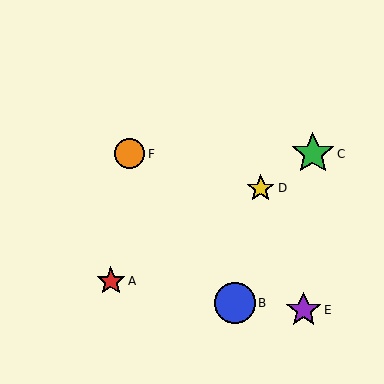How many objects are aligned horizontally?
2 objects (C, F) are aligned horizontally.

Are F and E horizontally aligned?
No, F is at y≈154 and E is at y≈310.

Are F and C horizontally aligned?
Yes, both are at y≈154.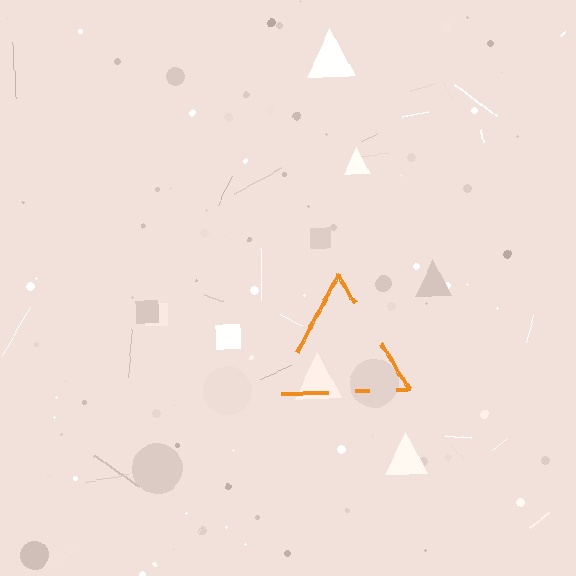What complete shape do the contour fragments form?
The contour fragments form a triangle.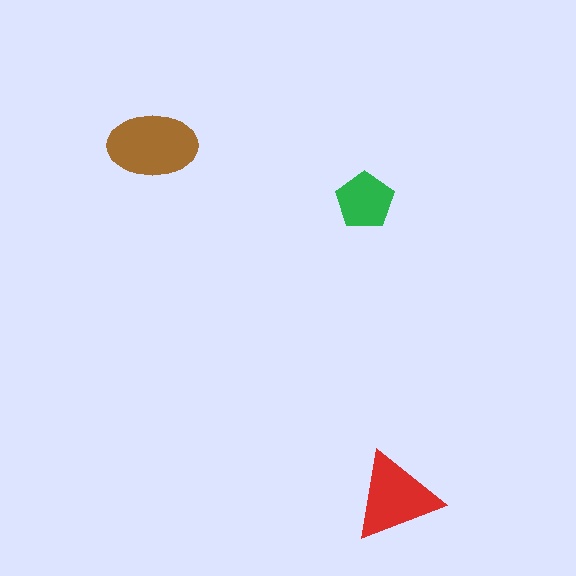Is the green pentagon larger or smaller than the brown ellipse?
Smaller.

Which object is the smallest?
The green pentagon.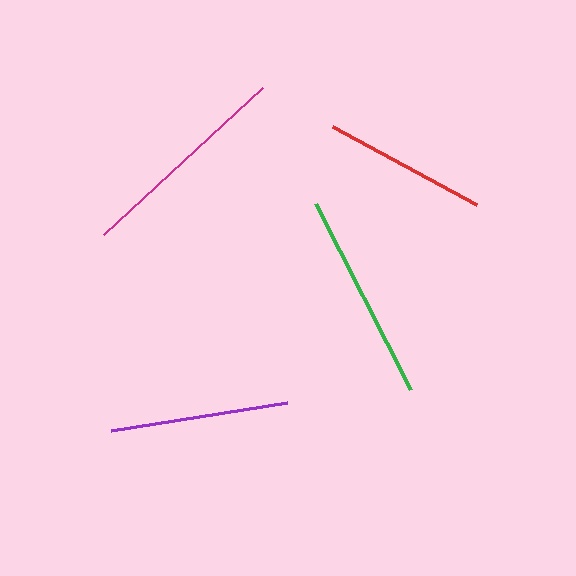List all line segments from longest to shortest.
From longest to shortest: magenta, green, purple, red.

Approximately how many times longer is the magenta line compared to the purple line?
The magenta line is approximately 1.2 times the length of the purple line.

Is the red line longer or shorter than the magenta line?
The magenta line is longer than the red line.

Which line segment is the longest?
The magenta line is the longest at approximately 217 pixels.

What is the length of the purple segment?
The purple segment is approximately 179 pixels long.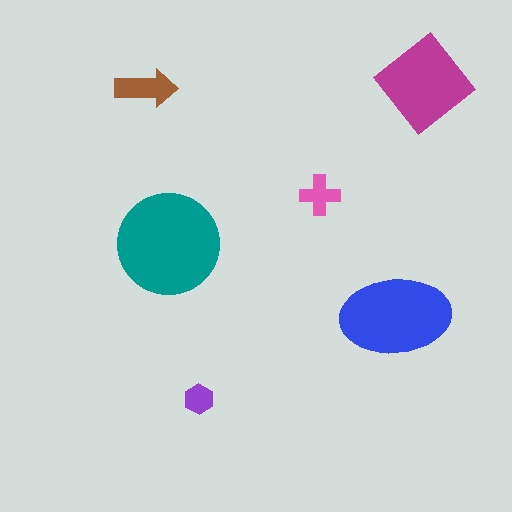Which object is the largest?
The teal circle.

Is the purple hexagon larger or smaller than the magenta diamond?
Smaller.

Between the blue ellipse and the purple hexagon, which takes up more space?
The blue ellipse.